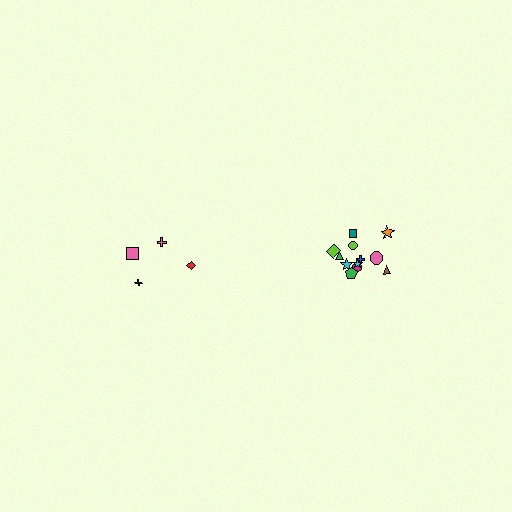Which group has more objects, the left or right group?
The right group.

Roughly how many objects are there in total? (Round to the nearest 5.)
Roughly 15 objects in total.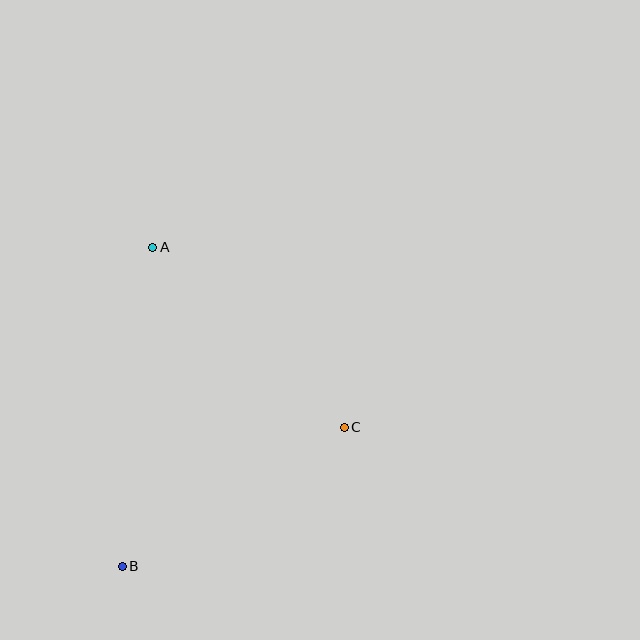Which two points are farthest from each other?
Points A and B are farthest from each other.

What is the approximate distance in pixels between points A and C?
The distance between A and C is approximately 263 pixels.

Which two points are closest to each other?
Points B and C are closest to each other.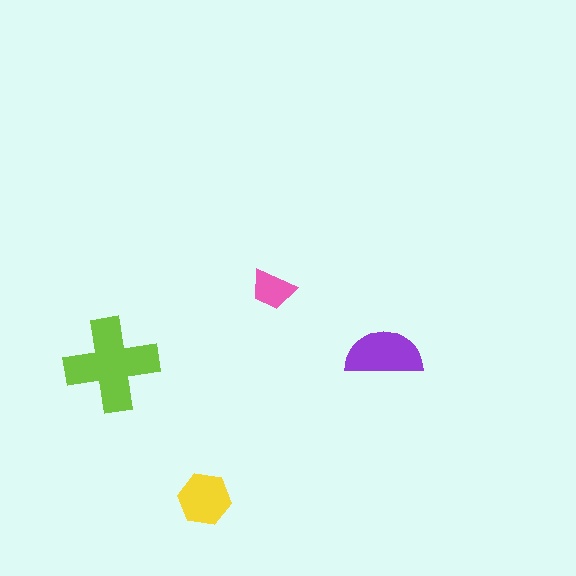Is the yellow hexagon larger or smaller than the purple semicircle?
Smaller.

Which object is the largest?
The lime cross.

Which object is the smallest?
The pink trapezoid.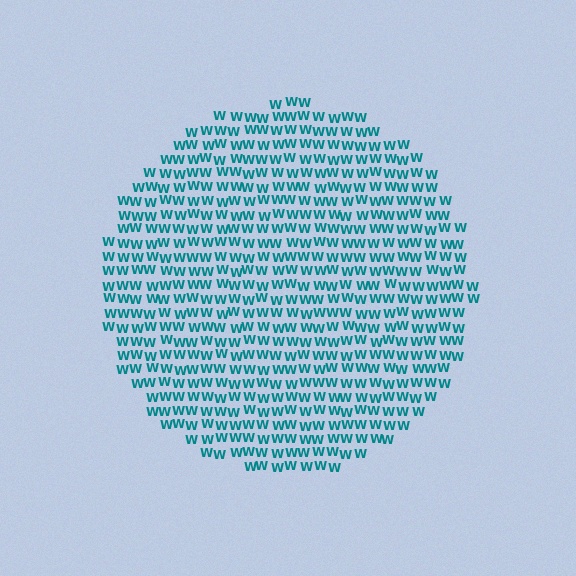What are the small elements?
The small elements are letter W's.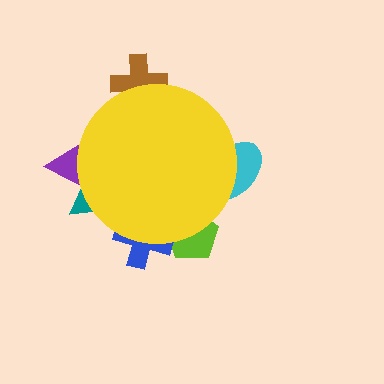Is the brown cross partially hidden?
Yes, the brown cross is partially hidden behind the yellow circle.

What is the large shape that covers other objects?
A yellow circle.